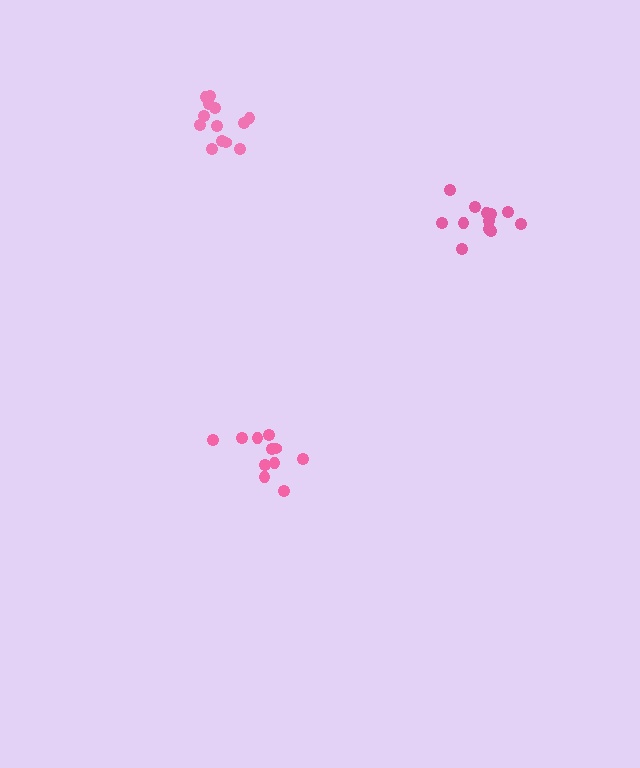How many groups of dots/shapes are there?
There are 3 groups.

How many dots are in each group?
Group 1: 11 dots, Group 2: 12 dots, Group 3: 13 dots (36 total).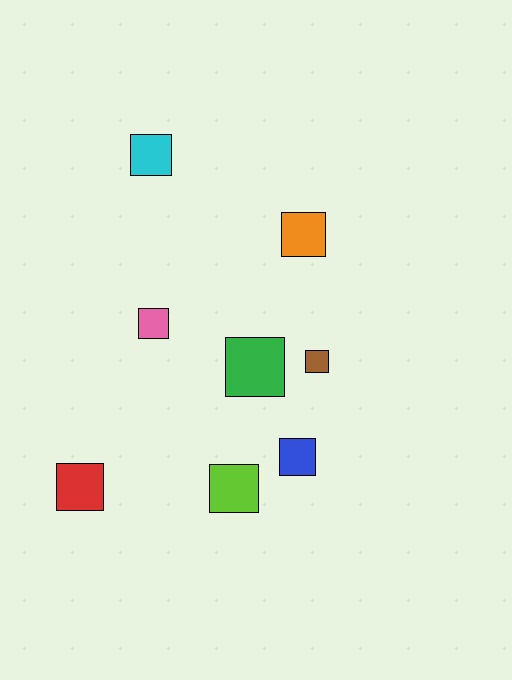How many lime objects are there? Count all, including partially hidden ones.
There is 1 lime object.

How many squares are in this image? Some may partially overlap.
There are 8 squares.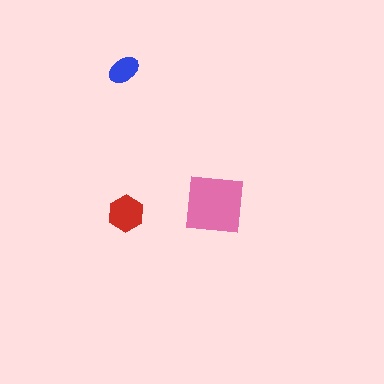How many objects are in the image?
There are 3 objects in the image.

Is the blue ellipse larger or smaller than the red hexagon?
Smaller.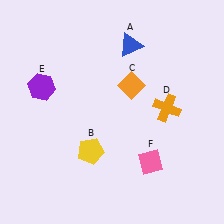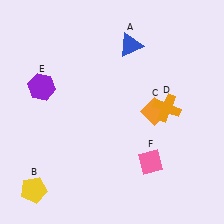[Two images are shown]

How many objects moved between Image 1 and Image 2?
2 objects moved between the two images.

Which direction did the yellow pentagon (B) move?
The yellow pentagon (B) moved left.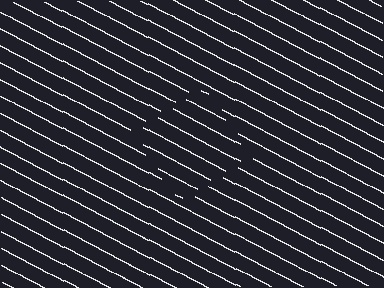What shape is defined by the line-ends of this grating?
An illusory square. The interior of the shape contains the same grating, shifted by half a period — the contour is defined by the phase discontinuity where line-ends from the inner and outer gratings abut.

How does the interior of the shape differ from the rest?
The interior of the shape contains the same grating, shifted by half a period — the contour is defined by the phase discontinuity where line-ends from the inner and outer gratings abut.